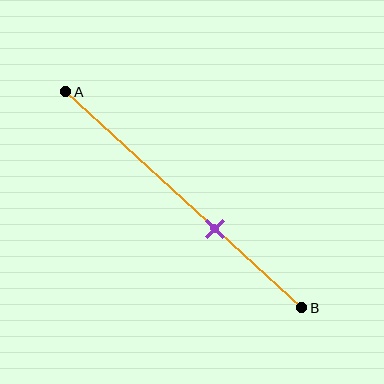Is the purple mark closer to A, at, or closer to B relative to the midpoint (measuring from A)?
The purple mark is closer to point B than the midpoint of segment AB.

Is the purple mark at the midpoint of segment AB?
No, the mark is at about 65% from A, not at the 50% midpoint.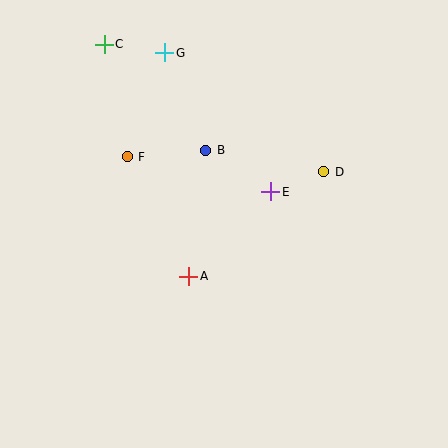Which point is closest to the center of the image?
Point E at (271, 192) is closest to the center.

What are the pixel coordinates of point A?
Point A is at (189, 276).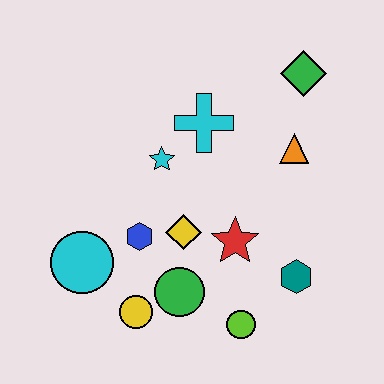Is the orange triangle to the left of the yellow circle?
No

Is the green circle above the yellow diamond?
No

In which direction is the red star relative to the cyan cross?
The red star is below the cyan cross.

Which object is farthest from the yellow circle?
The green diamond is farthest from the yellow circle.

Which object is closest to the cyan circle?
The blue hexagon is closest to the cyan circle.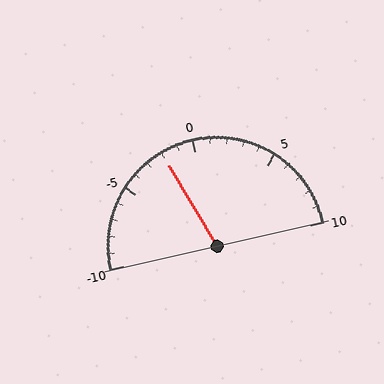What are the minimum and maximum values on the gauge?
The gauge ranges from -10 to 10.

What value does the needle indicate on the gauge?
The needle indicates approximately -2.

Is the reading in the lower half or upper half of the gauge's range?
The reading is in the lower half of the range (-10 to 10).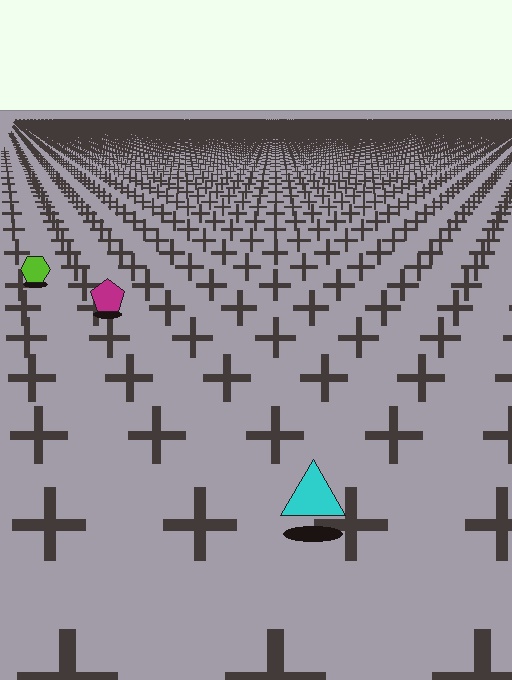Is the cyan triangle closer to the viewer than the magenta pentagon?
Yes. The cyan triangle is closer — you can tell from the texture gradient: the ground texture is coarser near it.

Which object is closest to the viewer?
The cyan triangle is closest. The texture marks near it are larger and more spread out.